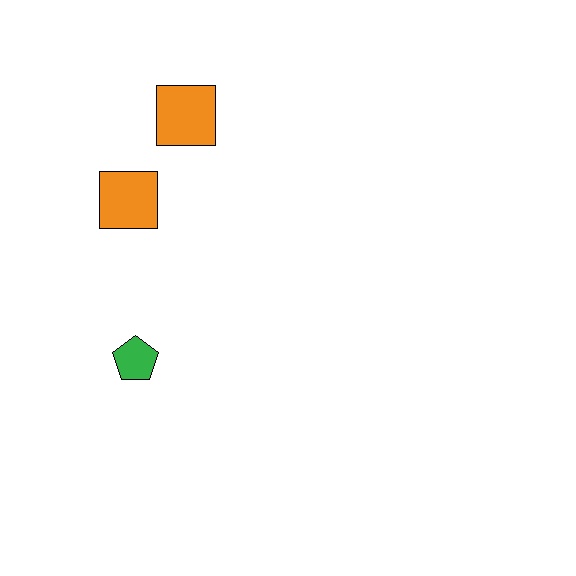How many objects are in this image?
There are 3 objects.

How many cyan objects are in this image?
There are no cyan objects.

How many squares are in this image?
There are 2 squares.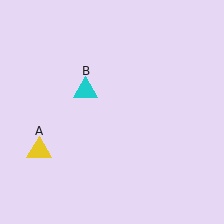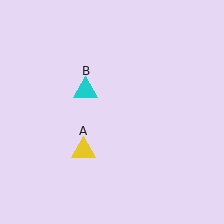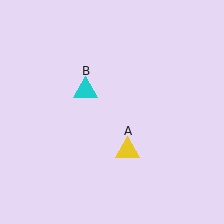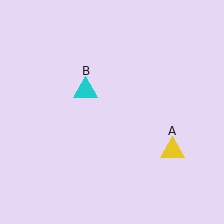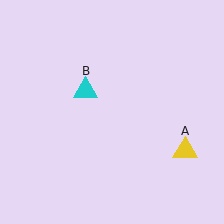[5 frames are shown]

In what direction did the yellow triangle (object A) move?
The yellow triangle (object A) moved right.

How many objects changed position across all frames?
1 object changed position: yellow triangle (object A).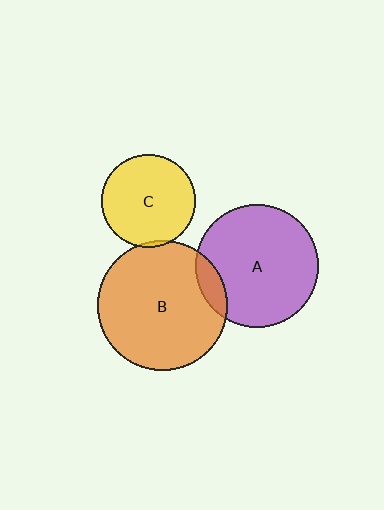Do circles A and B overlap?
Yes.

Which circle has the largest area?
Circle B (orange).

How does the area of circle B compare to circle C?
Approximately 1.9 times.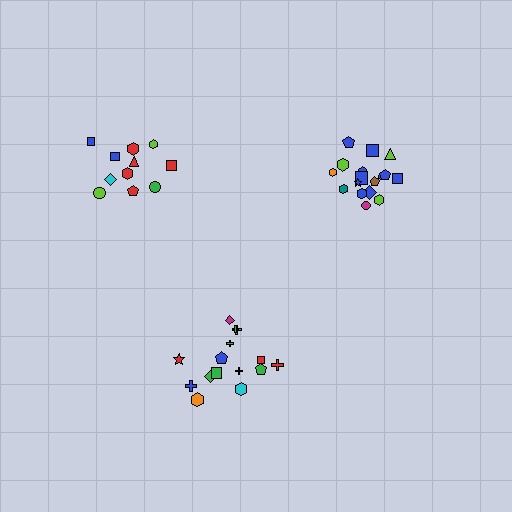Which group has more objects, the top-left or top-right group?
The top-right group.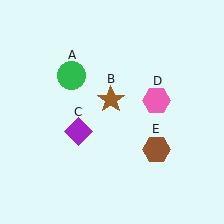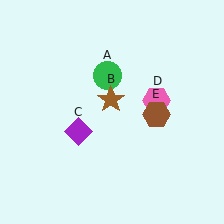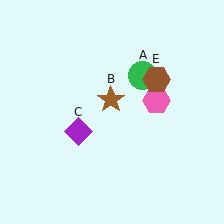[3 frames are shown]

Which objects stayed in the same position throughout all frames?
Brown star (object B) and purple diamond (object C) and pink hexagon (object D) remained stationary.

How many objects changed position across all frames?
2 objects changed position: green circle (object A), brown hexagon (object E).